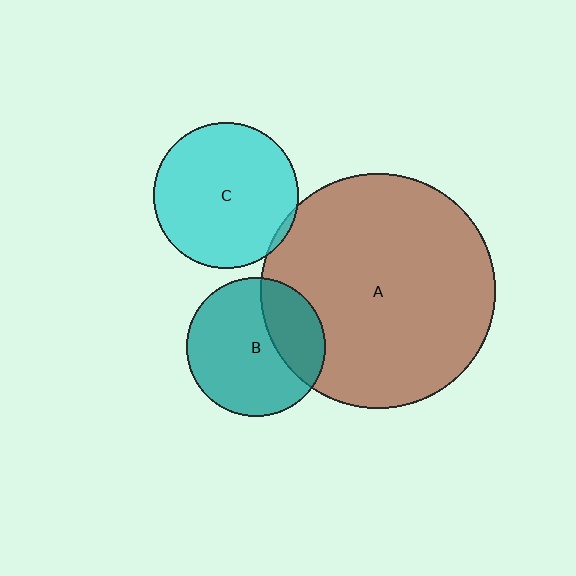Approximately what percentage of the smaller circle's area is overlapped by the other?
Approximately 30%.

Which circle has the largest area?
Circle A (brown).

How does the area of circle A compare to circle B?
Approximately 2.8 times.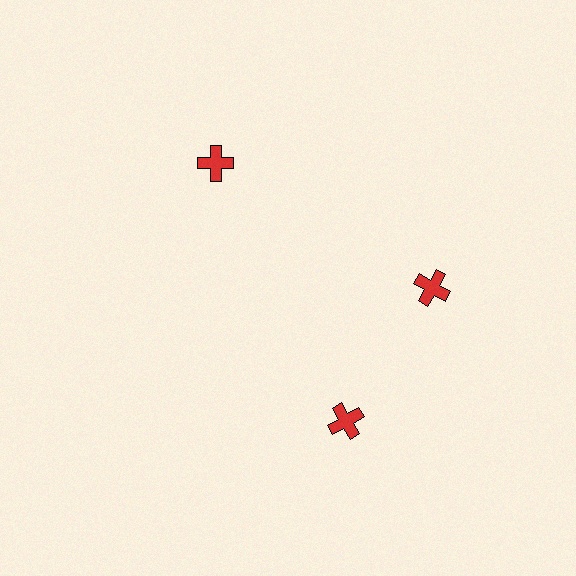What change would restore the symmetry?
The symmetry would be restored by rotating it back into even spacing with its neighbors so that all 3 crosses sit at equal angles and equal distance from the center.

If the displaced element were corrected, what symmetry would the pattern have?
It would have 3-fold rotational symmetry — the pattern would map onto itself every 120 degrees.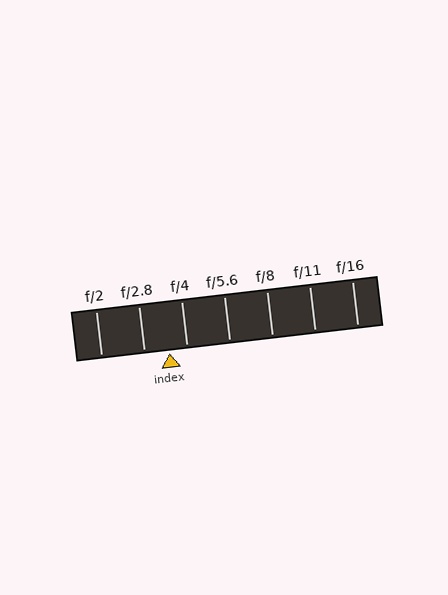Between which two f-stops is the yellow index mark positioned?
The index mark is between f/2.8 and f/4.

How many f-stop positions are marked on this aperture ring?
There are 7 f-stop positions marked.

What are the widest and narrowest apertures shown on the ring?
The widest aperture shown is f/2 and the narrowest is f/16.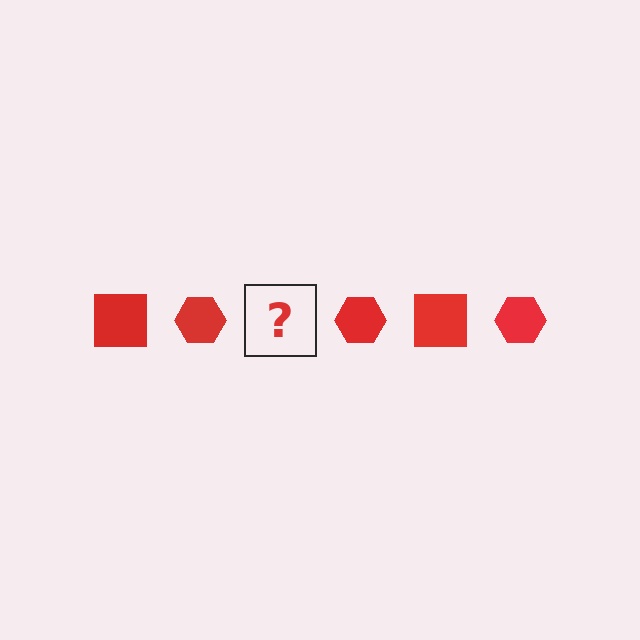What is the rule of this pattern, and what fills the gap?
The rule is that the pattern cycles through square, hexagon shapes in red. The gap should be filled with a red square.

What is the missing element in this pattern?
The missing element is a red square.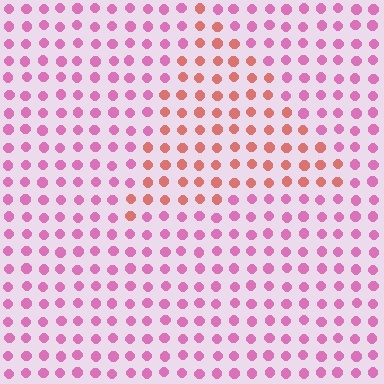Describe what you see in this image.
The image is filled with small pink elements in a uniform arrangement. A triangle-shaped region is visible where the elements are tinted to a slightly different hue, forming a subtle color boundary.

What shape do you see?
I see a triangle.